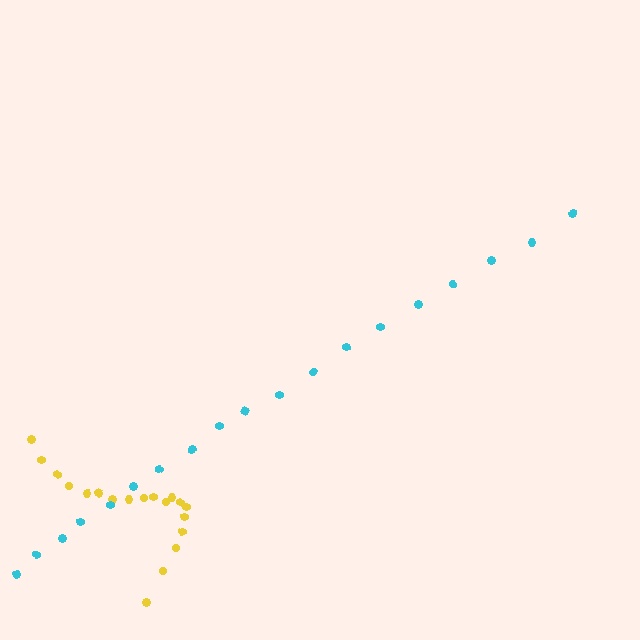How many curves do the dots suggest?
There are 2 distinct paths.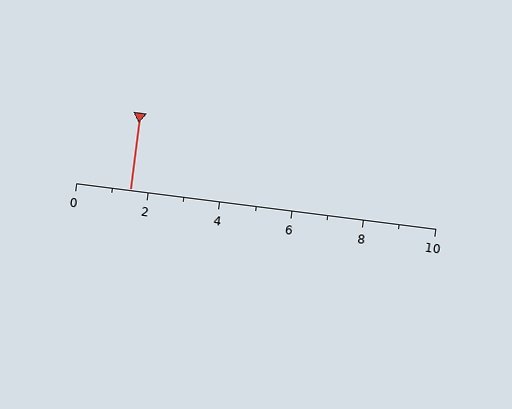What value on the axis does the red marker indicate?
The marker indicates approximately 1.5.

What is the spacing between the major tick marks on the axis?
The major ticks are spaced 2 apart.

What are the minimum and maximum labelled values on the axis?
The axis runs from 0 to 10.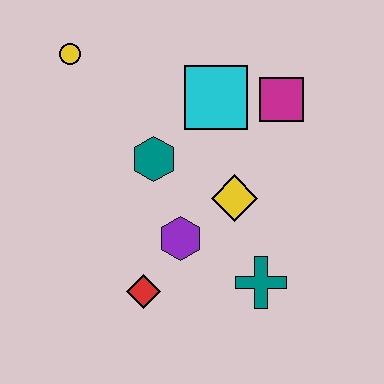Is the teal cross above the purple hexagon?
No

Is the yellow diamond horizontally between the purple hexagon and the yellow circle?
No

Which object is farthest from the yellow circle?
The teal cross is farthest from the yellow circle.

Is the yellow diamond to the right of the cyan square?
Yes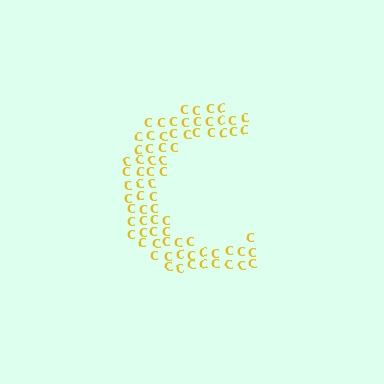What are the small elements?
The small elements are letter C's.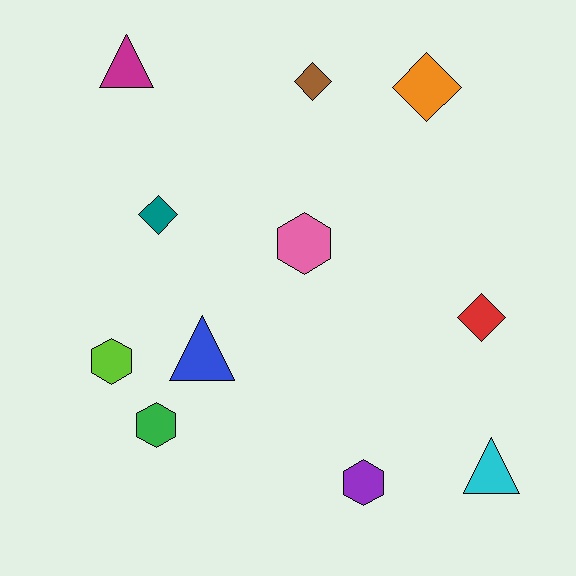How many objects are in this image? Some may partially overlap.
There are 11 objects.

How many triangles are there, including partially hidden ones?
There are 3 triangles.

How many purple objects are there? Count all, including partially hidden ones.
There is 1 purple object.